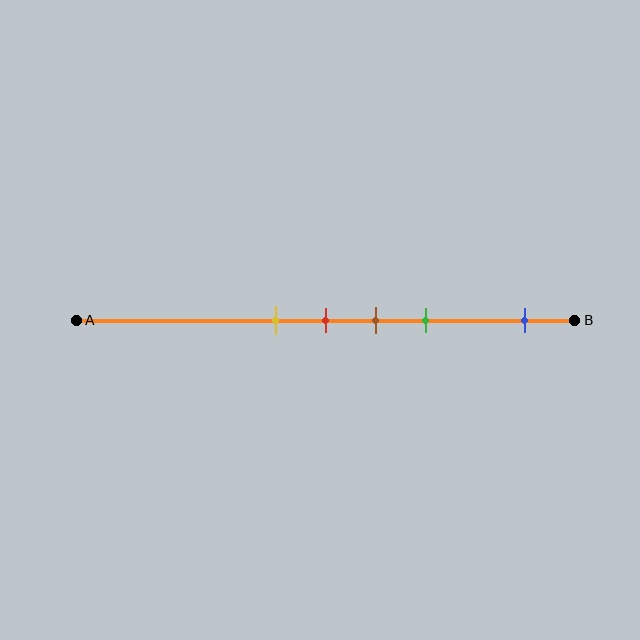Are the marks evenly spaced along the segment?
No, the marks are not evenly spaced.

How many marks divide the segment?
There are 5 marks dividing the segment.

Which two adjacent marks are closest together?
The yellow and red marks are the closest adjacent pair.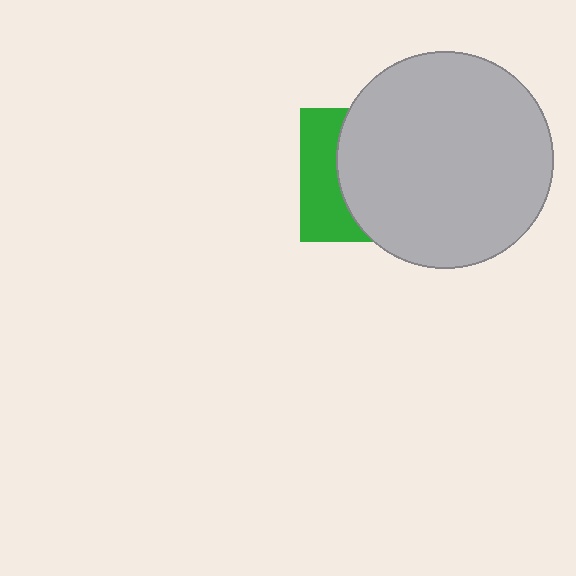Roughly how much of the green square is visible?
A small part of it is visible (roughly 34%).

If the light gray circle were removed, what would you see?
You would see the complete green square.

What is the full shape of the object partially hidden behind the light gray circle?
The partially hidden object is a green square.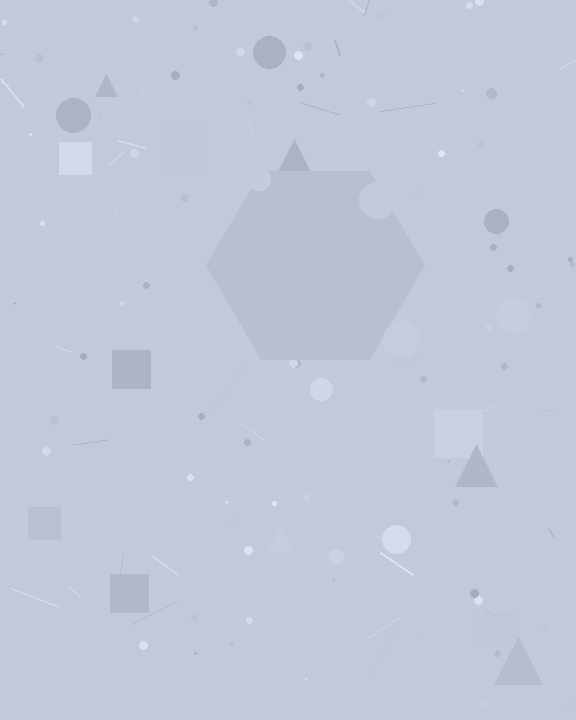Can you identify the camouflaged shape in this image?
The camouflaged shape is a hexagon.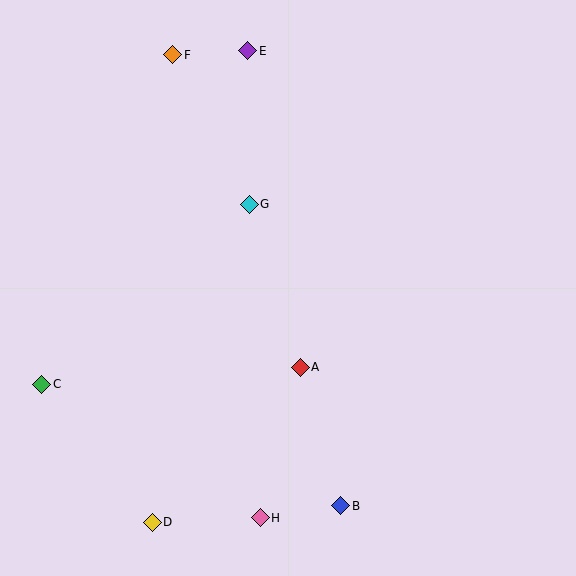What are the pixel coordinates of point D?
Point D is at (152, 522).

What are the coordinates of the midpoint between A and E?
The midpoint between A and E is at (274, 209).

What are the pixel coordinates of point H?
Point H is at (260, 518).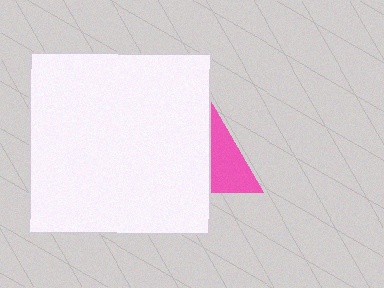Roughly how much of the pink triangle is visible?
A small part of it is visible (roughly 31%).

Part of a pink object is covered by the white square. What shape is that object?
It is a triangle.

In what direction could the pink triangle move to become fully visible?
The pink triangle could move right. That would shift it out from behind the white square entirely.